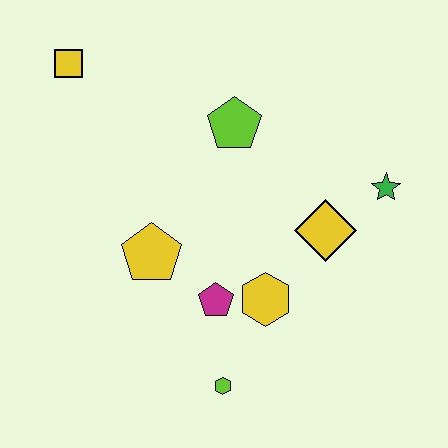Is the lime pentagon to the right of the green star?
No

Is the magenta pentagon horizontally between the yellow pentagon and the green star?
Yes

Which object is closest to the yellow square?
The lime pentagon is closest to the yellow square.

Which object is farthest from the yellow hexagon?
The yellow square is farthest from the yellow hexagon.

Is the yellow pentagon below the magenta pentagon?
No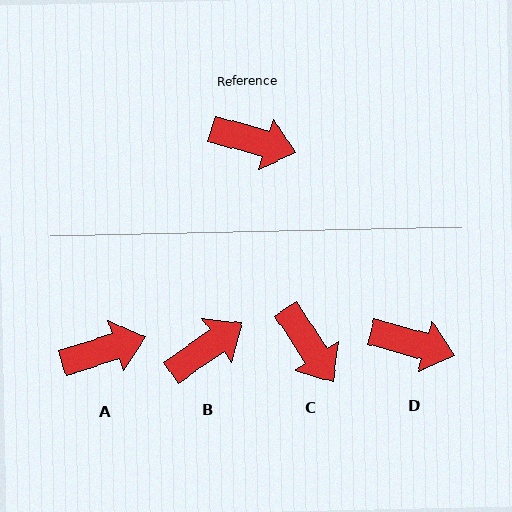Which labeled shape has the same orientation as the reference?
D.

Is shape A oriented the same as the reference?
No, it is off by about 34 degrees.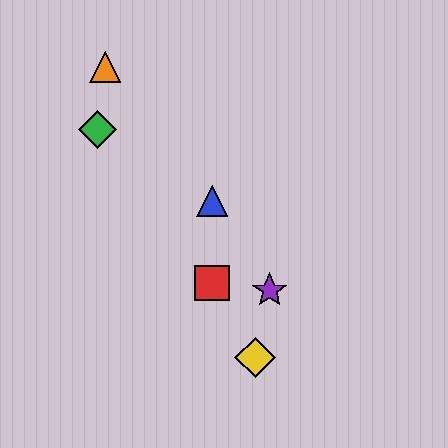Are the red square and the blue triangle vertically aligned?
Yes, both are at x≈212.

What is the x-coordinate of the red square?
The red square is at x≈212.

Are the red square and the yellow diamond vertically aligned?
No, the red square is at x≈212 and the yellow diamond is at x≈255.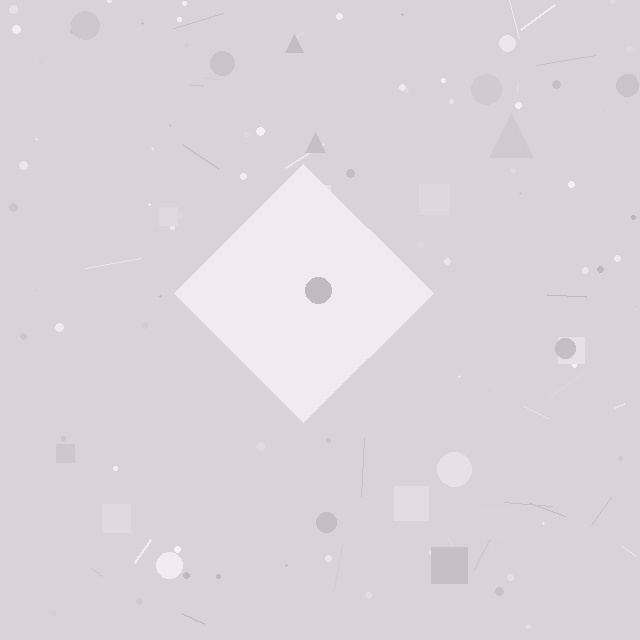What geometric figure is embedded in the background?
A diamond is embedded in the background.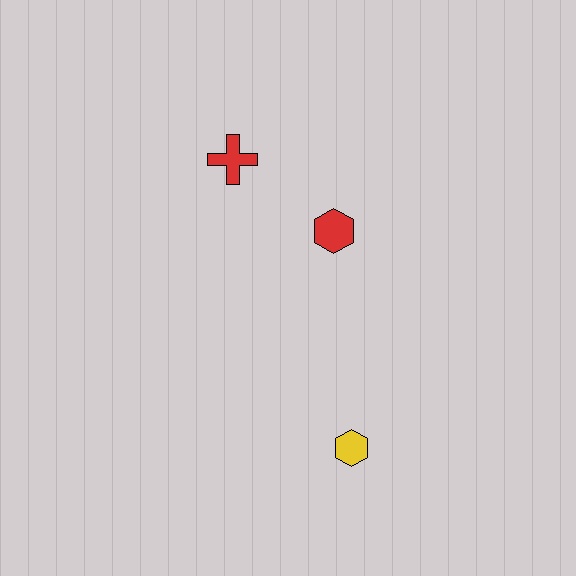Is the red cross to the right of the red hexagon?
No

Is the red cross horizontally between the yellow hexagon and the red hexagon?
No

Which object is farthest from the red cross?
The yellow hexagon is farthest from the red cross.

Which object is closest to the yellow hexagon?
The red hexagon is closest to the yellow hexagon.